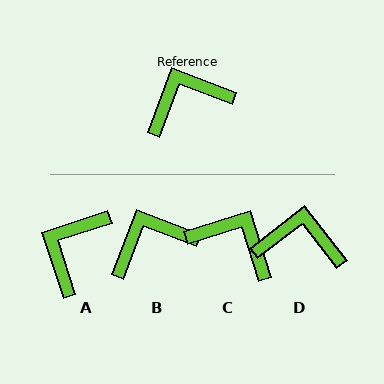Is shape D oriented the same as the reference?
No, it is off by about 32 degrees.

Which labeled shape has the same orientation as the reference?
B.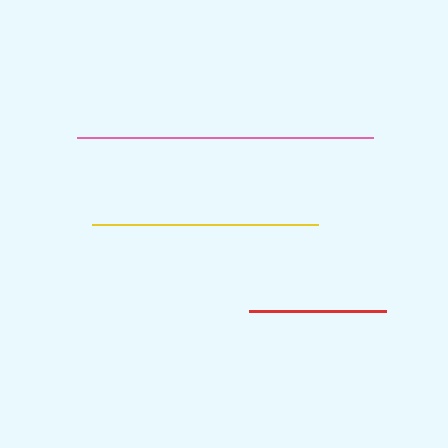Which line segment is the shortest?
The red line is the shortest at approximately 137 pixels.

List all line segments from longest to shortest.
From longest to shortest: pink, yellow, red.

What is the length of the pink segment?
The pink segment is approximately 296 pixels long.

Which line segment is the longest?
The pink line is the longest at approximately 296 pixels.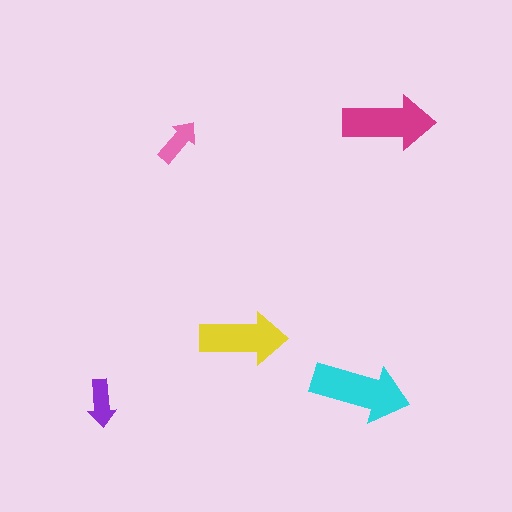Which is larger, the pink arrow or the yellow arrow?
The yellow one.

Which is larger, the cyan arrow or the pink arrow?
The cyan one.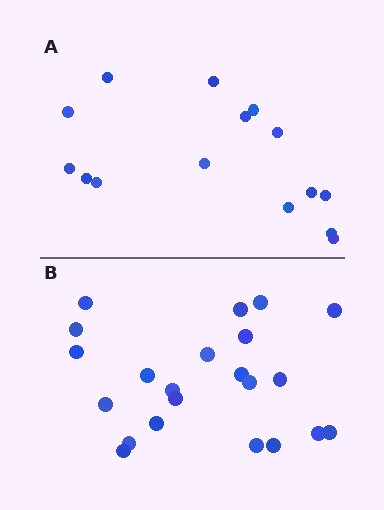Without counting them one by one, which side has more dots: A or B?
Region B (the bottom region) has more dots.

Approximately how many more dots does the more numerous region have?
Region B has roughly 8 or so more dots than region A.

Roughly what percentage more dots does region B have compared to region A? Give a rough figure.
About 45% more.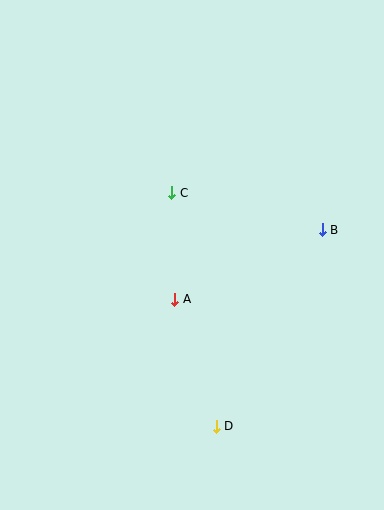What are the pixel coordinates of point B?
Point B is at (322, 230).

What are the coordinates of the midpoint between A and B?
The midpoint between A and B is at (248, 264).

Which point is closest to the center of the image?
Point A at (175, 299) is closest to the center.